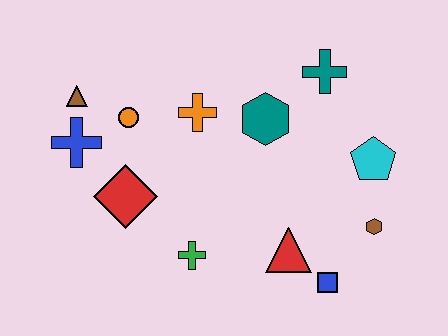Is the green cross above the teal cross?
No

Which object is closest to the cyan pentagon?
The brown hexagon is closest to the cyan pentagon.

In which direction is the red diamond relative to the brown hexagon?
The red diamond is to the left of the brown hexagon.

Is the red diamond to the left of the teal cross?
Yes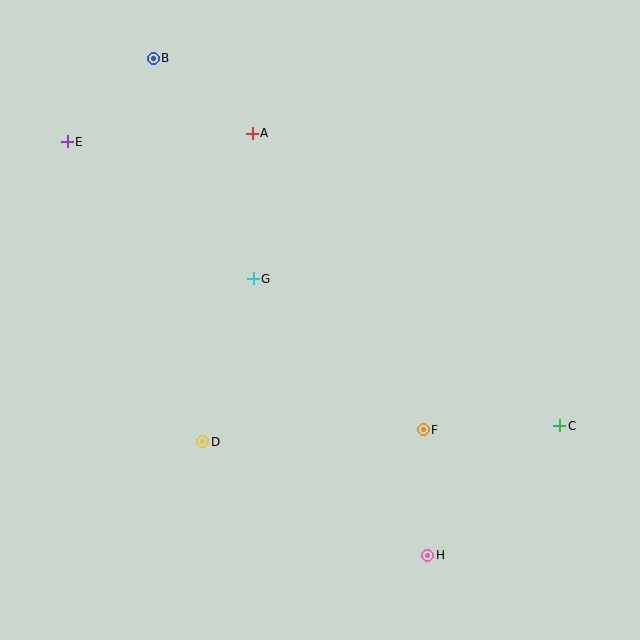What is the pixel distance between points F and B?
The distance between F and B is 459 pixels.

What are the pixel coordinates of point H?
Point H is at (428, 555).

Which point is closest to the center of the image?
Point G at (253, 279) is closest to the center.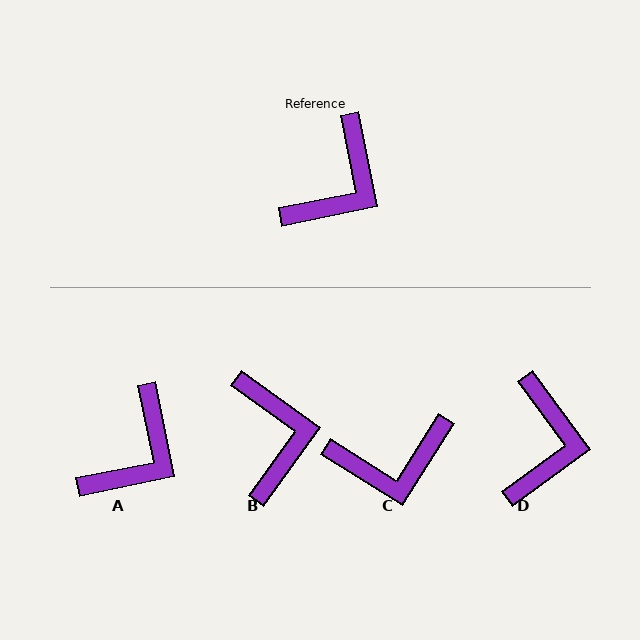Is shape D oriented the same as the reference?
No, it is off by about 25 degrees.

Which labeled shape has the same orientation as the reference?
A.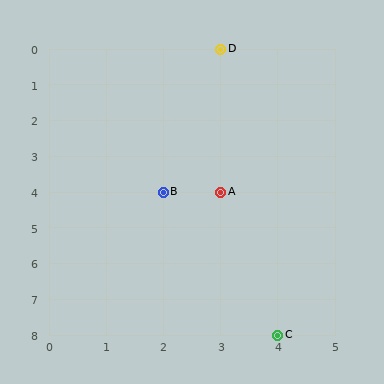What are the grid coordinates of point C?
Point C is at grid coordinates (4, 8).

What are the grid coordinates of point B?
Point B is at grid coordinates (2, 4).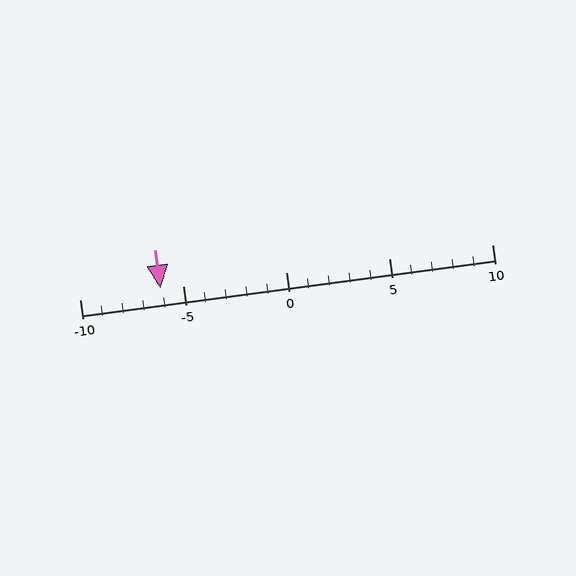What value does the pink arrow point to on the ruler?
The pink arrow points to approximately -6.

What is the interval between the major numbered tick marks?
The major tick marks are spaced 5 units apart.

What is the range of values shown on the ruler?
The ruler shows values from -10 to 10.